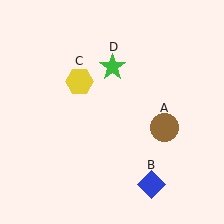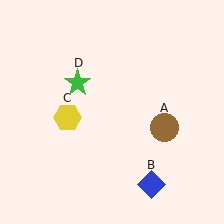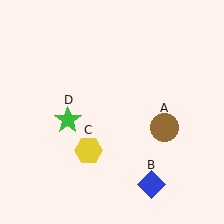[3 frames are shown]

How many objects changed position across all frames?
2 objects changed position: yellow hexagon (object C), green star (object D).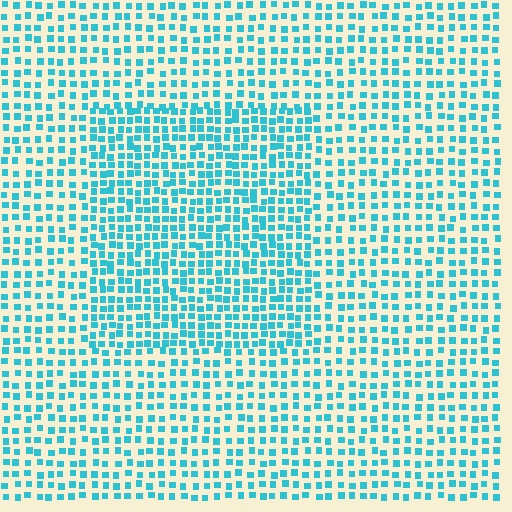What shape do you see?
I see a rectangle.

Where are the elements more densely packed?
The elements are more densely packed inside the rectangle boundary.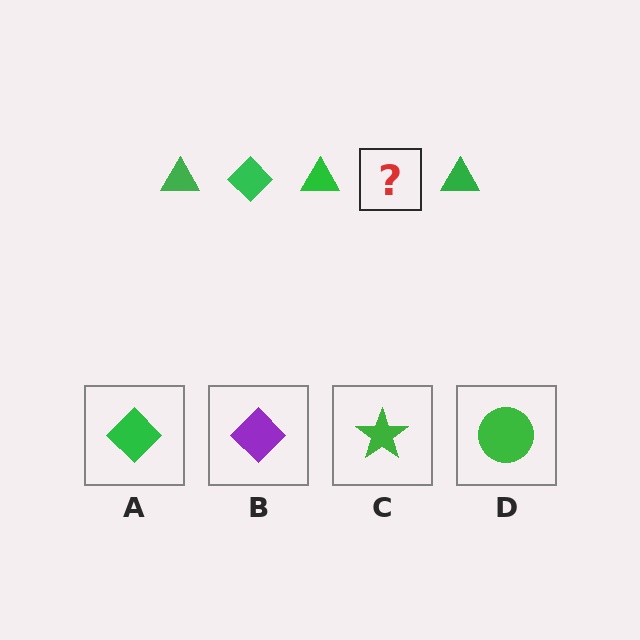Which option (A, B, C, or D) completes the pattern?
A.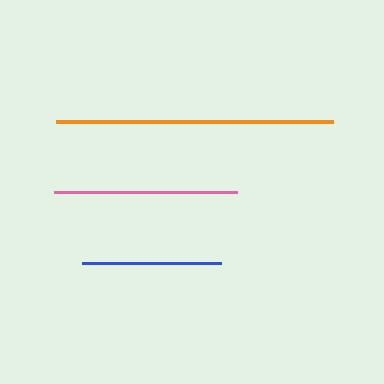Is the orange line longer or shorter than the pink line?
The orange line is longer than the pink line.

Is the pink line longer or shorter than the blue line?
The pink line is longer than the blue line.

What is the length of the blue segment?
The blue segment is approximately 139 pixels long.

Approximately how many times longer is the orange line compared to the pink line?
The orange line is approximately 1.5 times the length of the pink line.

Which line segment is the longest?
The orange line is the longest at approximately 278 pixels.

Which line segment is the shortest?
The blue line is the shortest at approximately 139 pixels.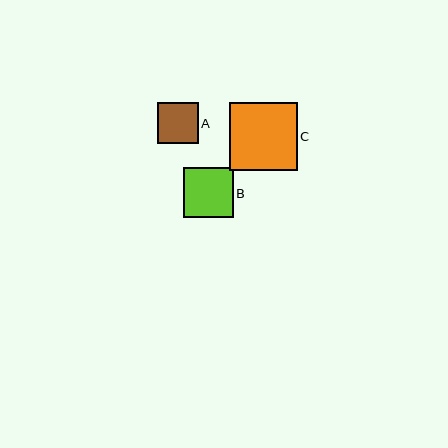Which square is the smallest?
Square A is the smallest with a size of approximately 41 pixels.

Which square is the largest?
Square C is the largest with a size of approximately 68 pixels.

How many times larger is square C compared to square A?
Square C is approximately 1.7 times the size of square A.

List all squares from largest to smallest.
From largest to smallest: C, B, A.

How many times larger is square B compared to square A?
Square B is approximately 1.2 times the size of square A.